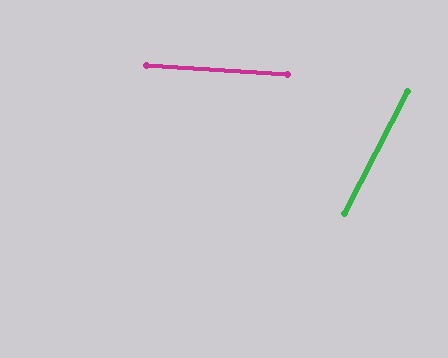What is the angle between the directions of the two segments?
Approximately 66 degrees.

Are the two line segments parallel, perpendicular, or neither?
Neither parallel nor perpendicular — they differ by about 66°.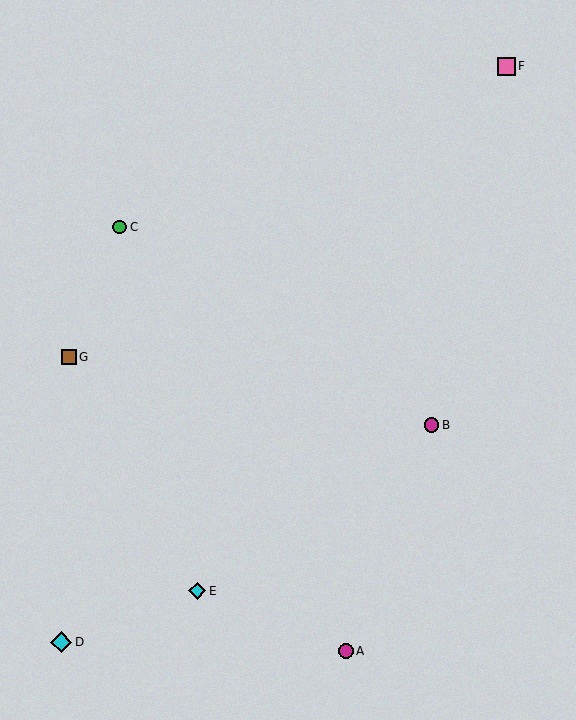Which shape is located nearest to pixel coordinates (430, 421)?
The magenta circle (labeled B) at (432, 425) is nearest to that location.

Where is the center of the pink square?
The center of the pink square is at (507, 66).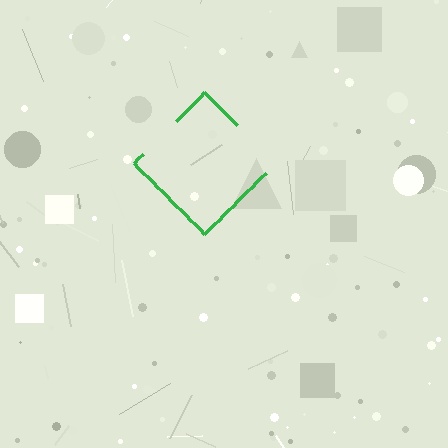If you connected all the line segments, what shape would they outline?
They would outline a diamond.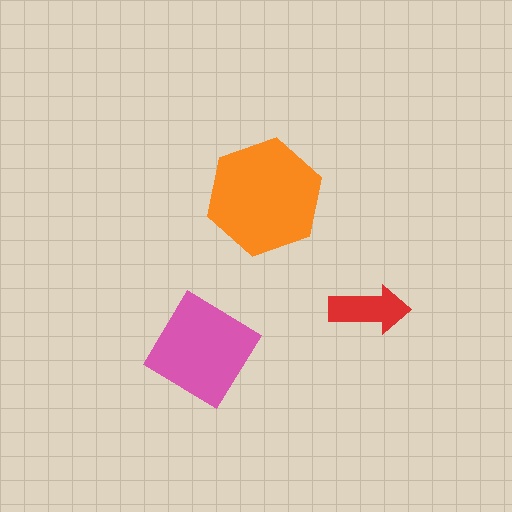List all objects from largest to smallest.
The orange hexagon, the pink diamond, the red arrow.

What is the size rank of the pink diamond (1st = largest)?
2nd.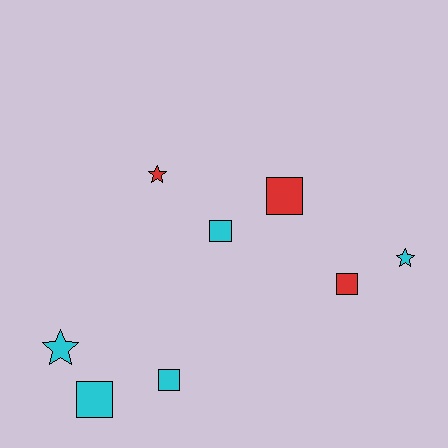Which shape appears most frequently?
Square, with 5 objects.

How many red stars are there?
There is 1 red star.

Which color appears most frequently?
Cyan, with 5 objects.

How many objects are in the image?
There are 8 objects.